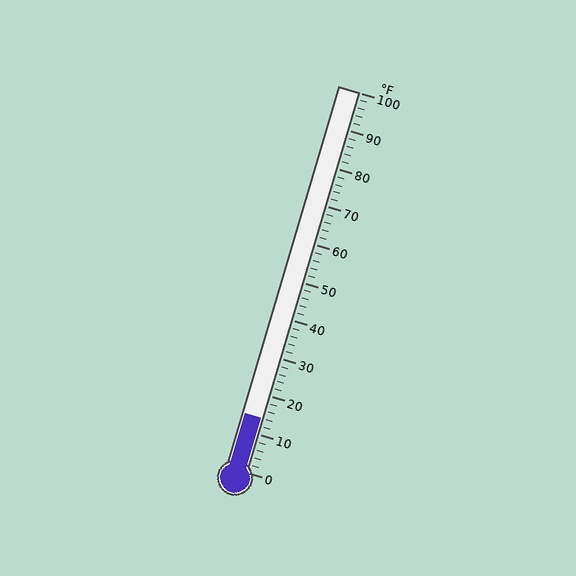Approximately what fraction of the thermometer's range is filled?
The thermometer is filled to approximately 15% of its range.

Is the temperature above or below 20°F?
The temperature is below 20°F.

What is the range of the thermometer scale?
The thermometer scale ranges from 0°F to 100°F.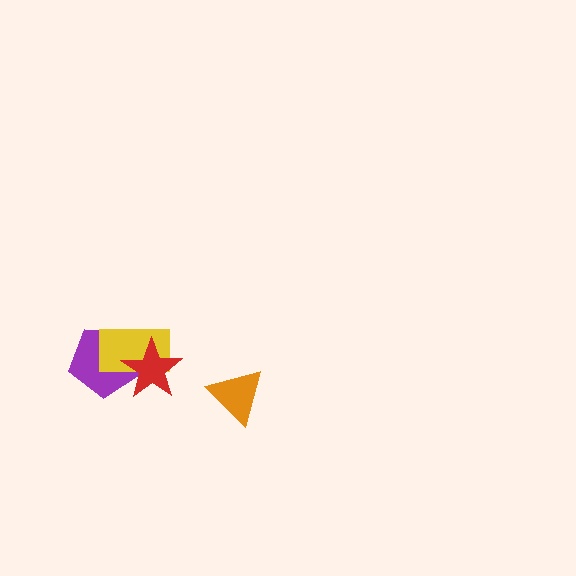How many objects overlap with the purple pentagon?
2 objects overlap with the purple pentagon.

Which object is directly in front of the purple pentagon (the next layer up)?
The yellow rectangle is directly in front of the purple pentagon.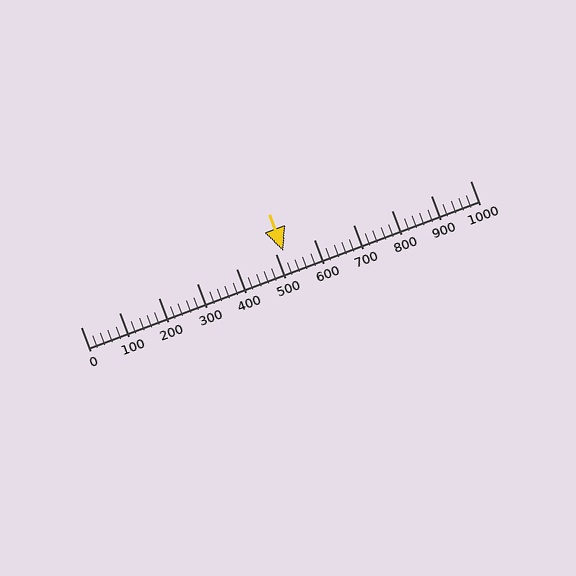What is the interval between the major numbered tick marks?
The major tick marks are spaced 100 units apart.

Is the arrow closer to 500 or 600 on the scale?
The arrow is closer to 500.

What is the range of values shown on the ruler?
The ruler shows values from 0 to 1000.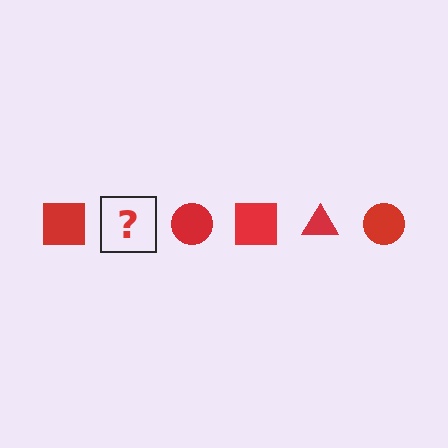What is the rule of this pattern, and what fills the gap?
The rule is that the pattern cycles through square, triangle, circle shapes in red. The gap should be filled with a red triangle.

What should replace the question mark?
The question mark should be replaced with a red triangle.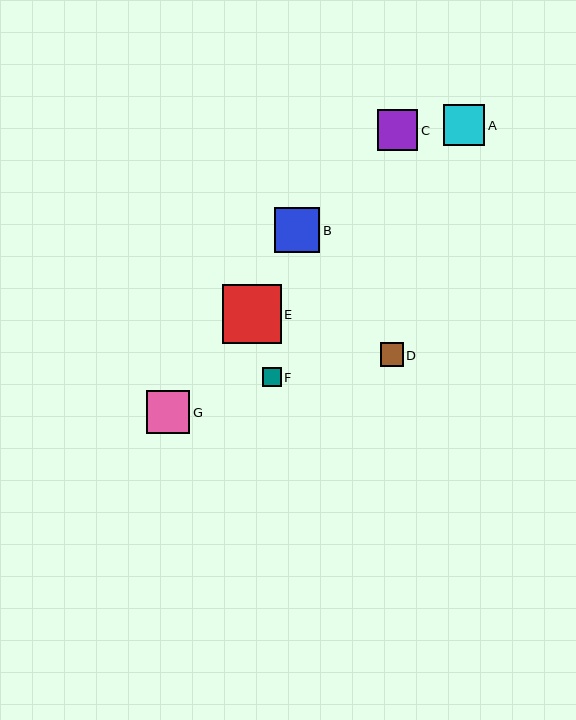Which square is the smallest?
Square F is the smallest with a size of approximately 18 pixels.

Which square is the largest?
Square E is the largest with a size of approximately 59 pixels.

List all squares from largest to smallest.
From largest to smallest: E, B, G, A, C, D, F.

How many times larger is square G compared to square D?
Square G is approximately 1.9 times the size of square D.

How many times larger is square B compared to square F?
Square B is approximately 2.4 times the size of square F.